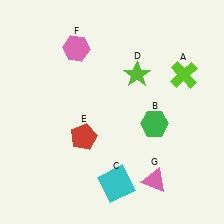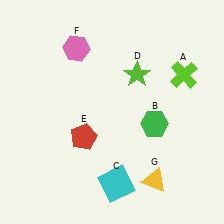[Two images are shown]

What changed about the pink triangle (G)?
In Image 1, G is pink. In Image 2, it changed to yellow.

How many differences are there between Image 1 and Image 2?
There is 1 difference between the two images.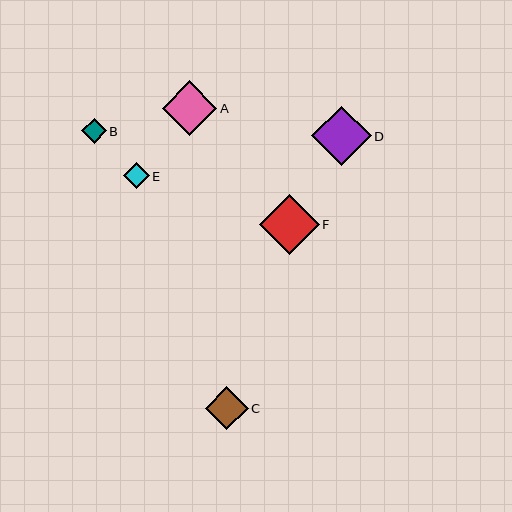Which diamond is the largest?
Diamond D is the largest with a size of approximately 60 pixels.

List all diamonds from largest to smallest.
From largest to smallest: D, F, A, C, E, B.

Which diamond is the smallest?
Diamond B is the smallest with a size of approximately 25 pixels.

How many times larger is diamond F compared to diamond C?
Diamond F is approximately 1.4 times the size of diamond C.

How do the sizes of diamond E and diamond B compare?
Diamond E and diamond B are approximately the same size.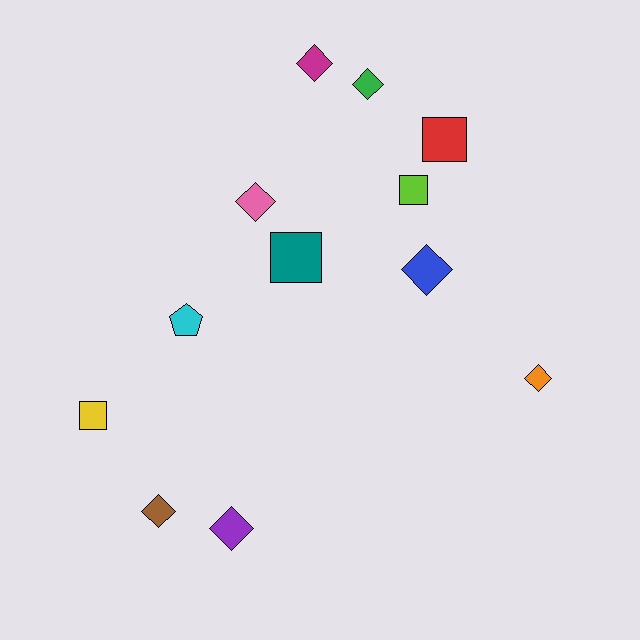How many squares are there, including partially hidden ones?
There are 4 squares.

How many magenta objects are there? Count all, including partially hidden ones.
There is 1 magenta object.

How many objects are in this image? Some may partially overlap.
There are 12 objects.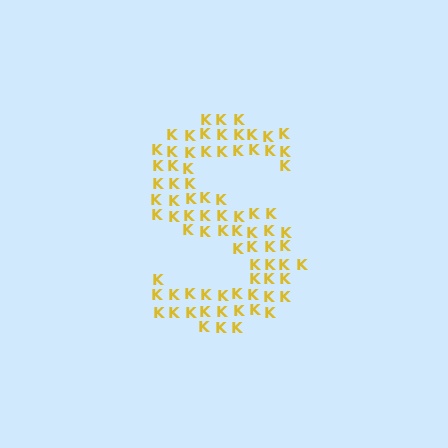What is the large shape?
The large shape is the letter S.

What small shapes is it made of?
It is made of small letter K's.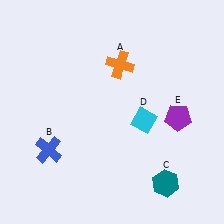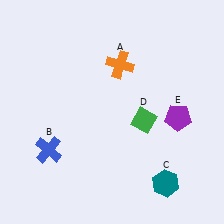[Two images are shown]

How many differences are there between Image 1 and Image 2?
There is 1 difference between the two images.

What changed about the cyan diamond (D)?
In Image 1, D is cyan. In Image 2, it changed to green.